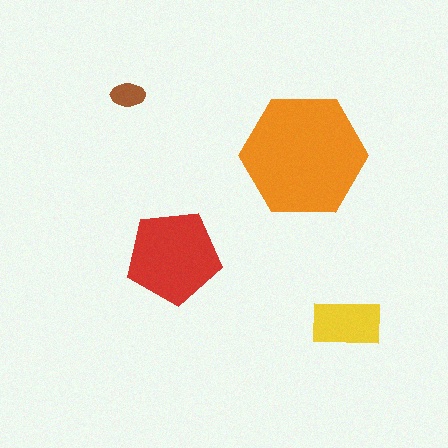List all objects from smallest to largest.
The brown ellipse, the yellow rectangle, the red pentagon, the orange hexagon.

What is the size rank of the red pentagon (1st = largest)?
2nd.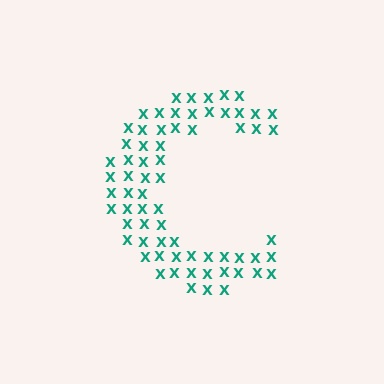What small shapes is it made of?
It is made of small letter X's.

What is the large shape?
The large shape is the letter C.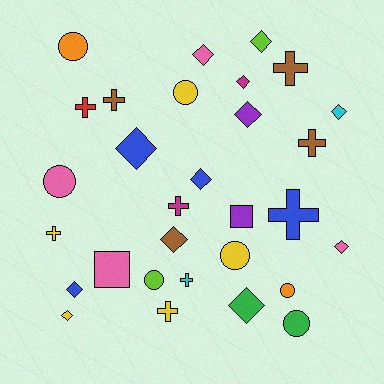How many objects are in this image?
There are 30 objects.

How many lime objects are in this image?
There are 2 lime objects.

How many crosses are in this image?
There are 9 crosses.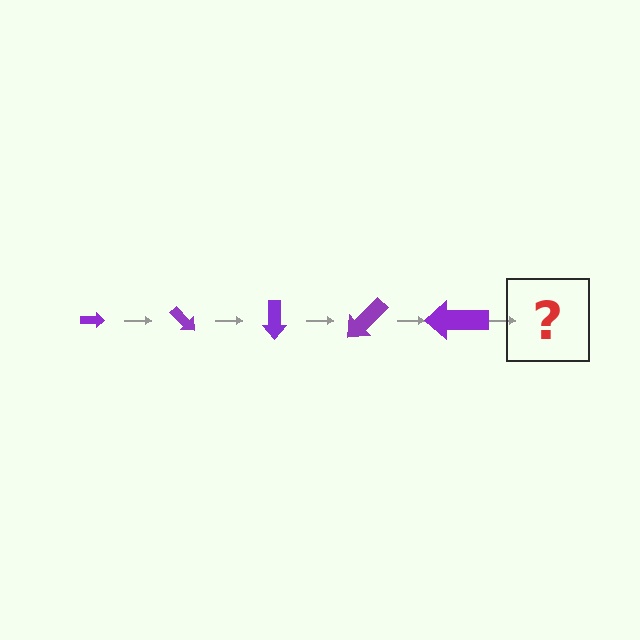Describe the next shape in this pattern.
It should be an arrow, larger than the previous one and rotated 225 degrees from the start.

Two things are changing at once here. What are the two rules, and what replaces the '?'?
The two rules are that the arrow grows larger each step and it rotates 45 degrees each step. The '?' should be an arrow, larger than the previous one and rotated 225 degrees from the start.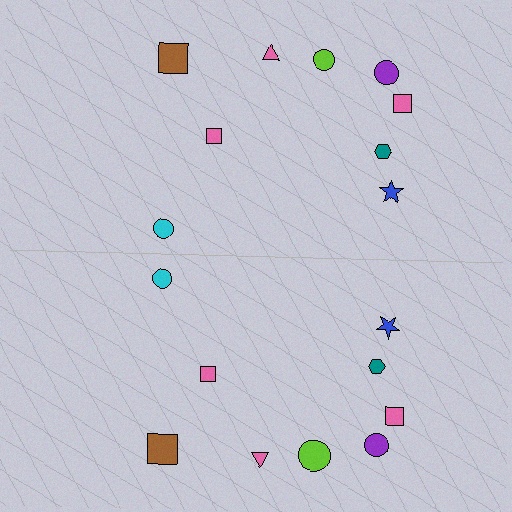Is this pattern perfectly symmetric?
No, the pattern is not perfectly symmetric. The lime circle on the bottom side has a different size than its mirror counterpart.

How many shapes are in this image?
There are 18 shapes in this image.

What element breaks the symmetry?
The lime circle on the bottom side has a different size than its mirror counterpart.